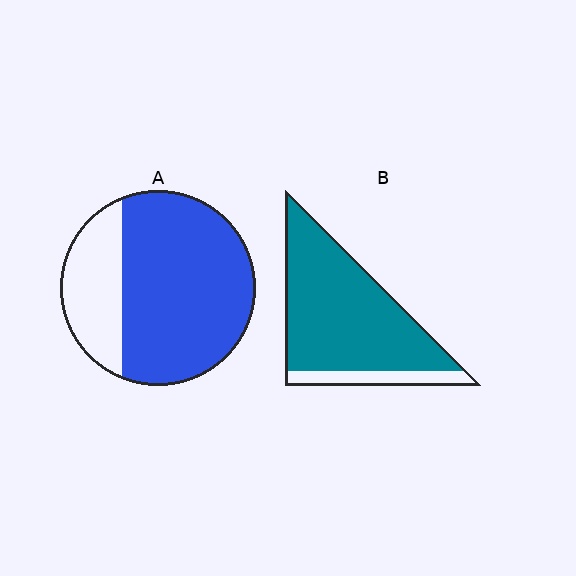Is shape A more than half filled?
Yes.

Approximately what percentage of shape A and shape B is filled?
A is approximately 75% and B is approximately 85%.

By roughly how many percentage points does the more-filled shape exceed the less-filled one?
By roughly 10 percentage points (B over A).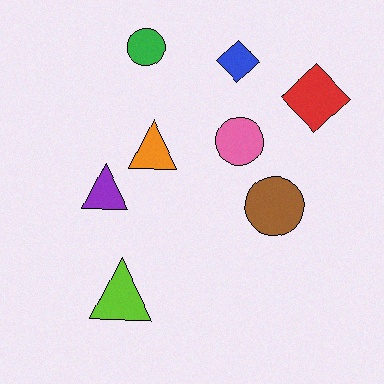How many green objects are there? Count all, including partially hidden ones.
There is 1 green object.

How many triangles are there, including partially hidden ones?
There are 3 triangles.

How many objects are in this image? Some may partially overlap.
There are 8 objects.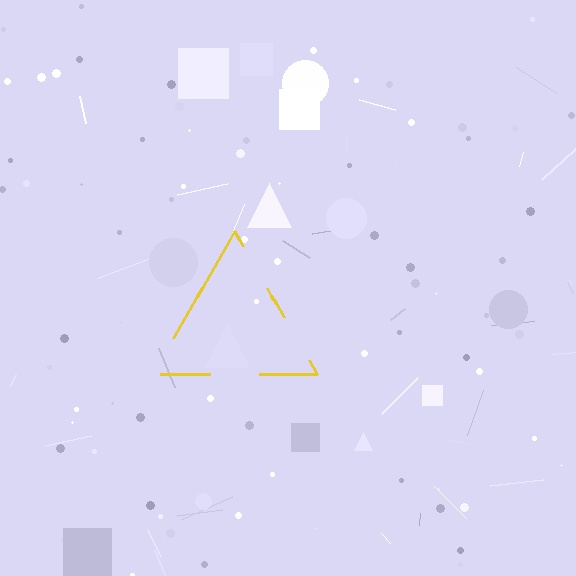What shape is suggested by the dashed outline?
The dashed outline suggests a triangle.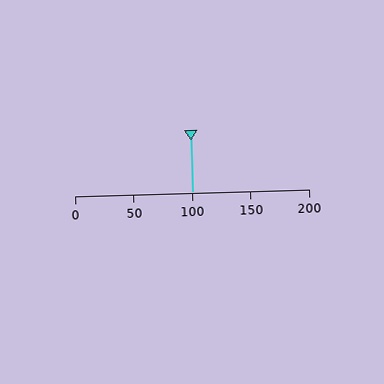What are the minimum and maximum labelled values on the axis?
The axis runs from 0 to 200.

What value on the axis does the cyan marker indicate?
The marker indicates approximately 100.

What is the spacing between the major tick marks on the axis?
The major ticks are spaced 50 apart.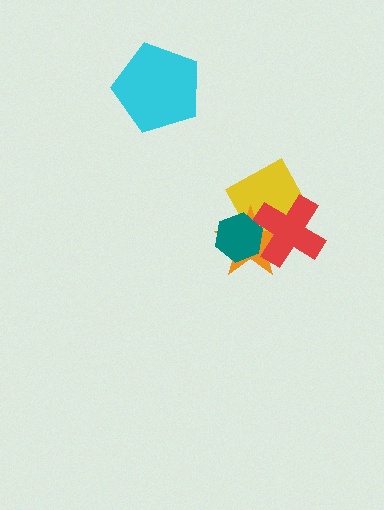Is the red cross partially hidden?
Yes, it is partially covered by another shape.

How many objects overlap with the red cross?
3 objects overlap with the red cross.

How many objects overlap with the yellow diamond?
3 objects overlap with the yellow diamond.